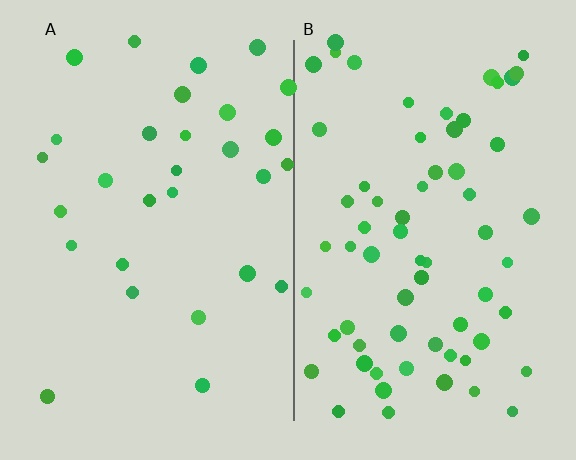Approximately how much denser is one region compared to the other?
Approximately 2.2× — region B over region A.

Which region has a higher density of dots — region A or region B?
B (the right).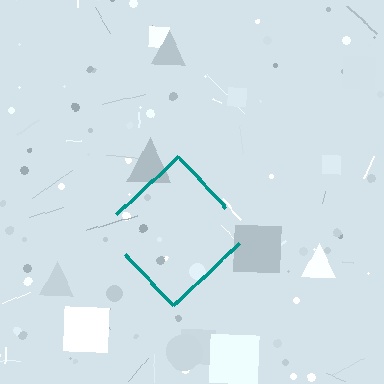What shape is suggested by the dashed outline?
The dashed outline suggests a diamond.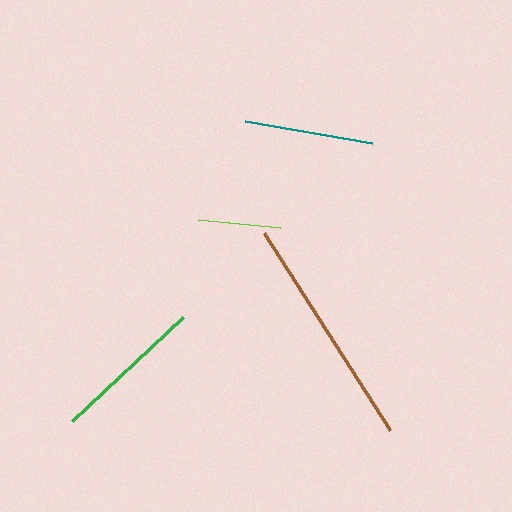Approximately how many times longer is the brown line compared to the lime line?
The brown line is approximately 2.8 times the length of the lime line.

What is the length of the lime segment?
The lime segment is approximately 83 pixels long.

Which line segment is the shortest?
The lime line is the shortest at approximately 83 pixels.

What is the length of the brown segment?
The brown segment is approximately 233 pixels long.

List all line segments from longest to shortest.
From longest to shortest: brown, green, teal, lime.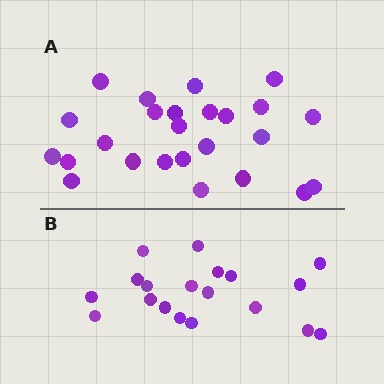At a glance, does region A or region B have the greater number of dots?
Region A (the top region) has more dots.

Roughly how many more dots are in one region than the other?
Region A has about 6 more dots than region B.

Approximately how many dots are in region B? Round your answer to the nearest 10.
About 20 dots. (The exact count is 19, which rounds to 20.)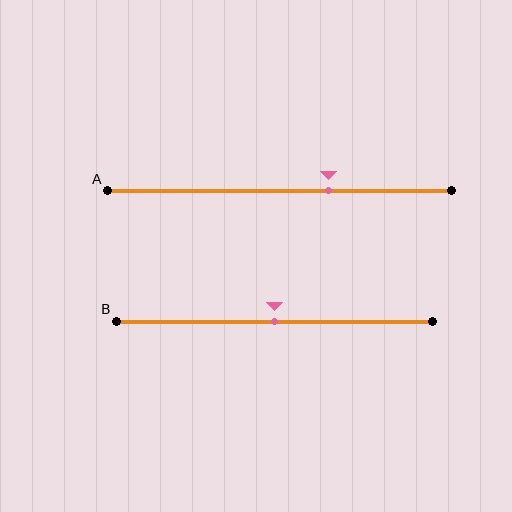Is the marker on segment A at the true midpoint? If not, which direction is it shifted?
No, the marker on segment A is shifted to the right by about 14% of the segment length.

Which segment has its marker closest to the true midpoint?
Segment B has its marker closest to the true midpoint.